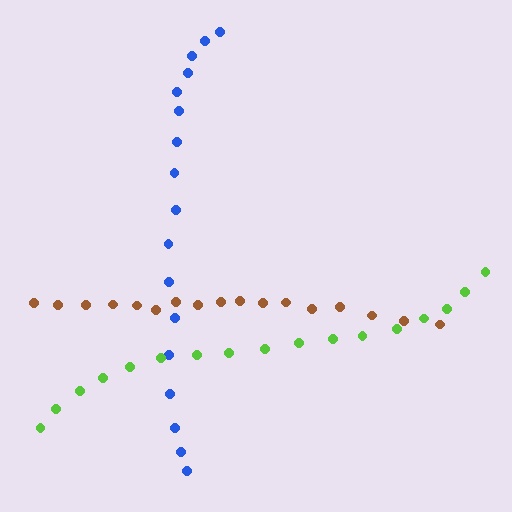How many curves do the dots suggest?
There are 3 distinct paths.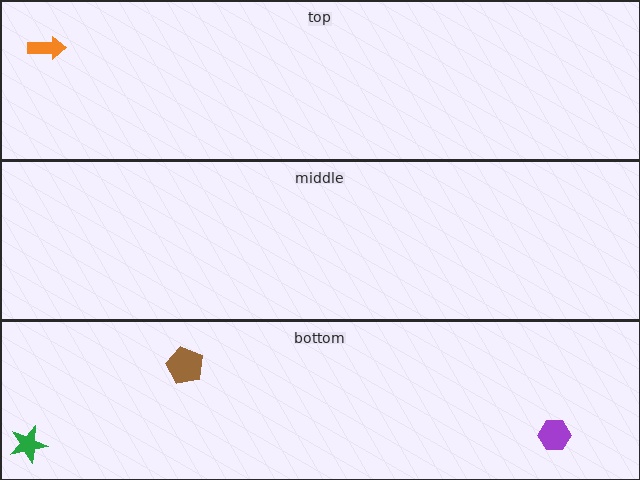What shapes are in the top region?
The orange arrow.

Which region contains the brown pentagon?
The bottom region.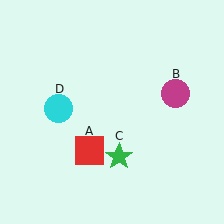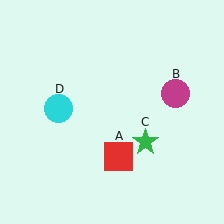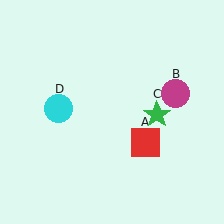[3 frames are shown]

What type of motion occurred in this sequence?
The red square (object A), green star (object C) rotated counterclockwise around the center of the scene.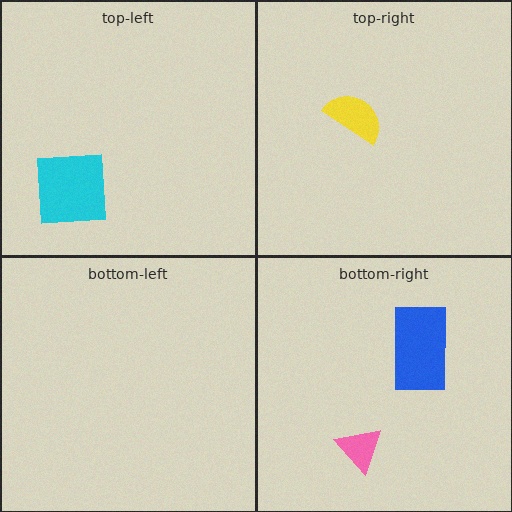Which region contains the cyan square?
The top-left region.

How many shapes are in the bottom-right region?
2.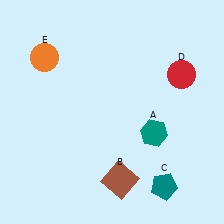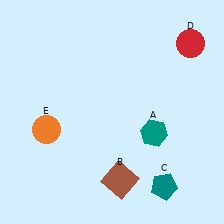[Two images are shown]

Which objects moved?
The objects that moved are: the red circle (D), the orange circle (E).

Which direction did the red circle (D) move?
The red circle (D) moved up.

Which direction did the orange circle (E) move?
The orange circle (E) moved down.